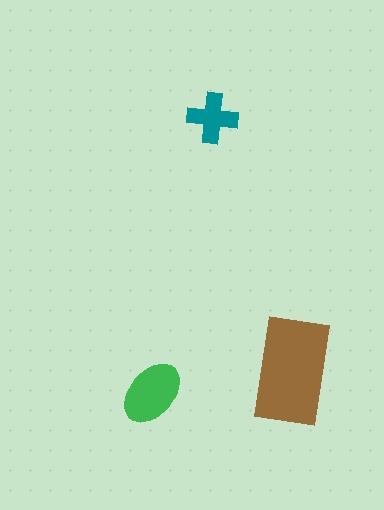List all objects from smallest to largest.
The teal cross, the green ellipse, the brown rectangle.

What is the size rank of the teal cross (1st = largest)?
3rd.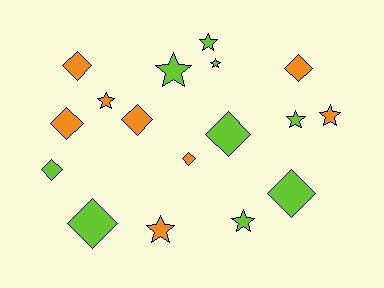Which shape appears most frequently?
Diamond, with 9 objects.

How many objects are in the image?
There are 17 objects.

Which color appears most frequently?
Lime, with 9 objects.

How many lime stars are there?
There are 5 lime stars.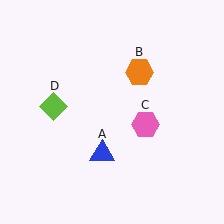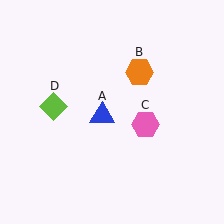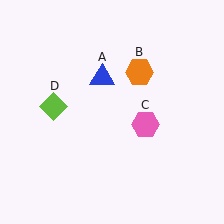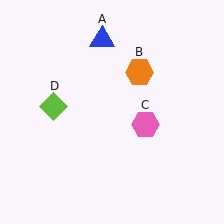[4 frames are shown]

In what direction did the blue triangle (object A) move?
The blue triangle (object A) moved up.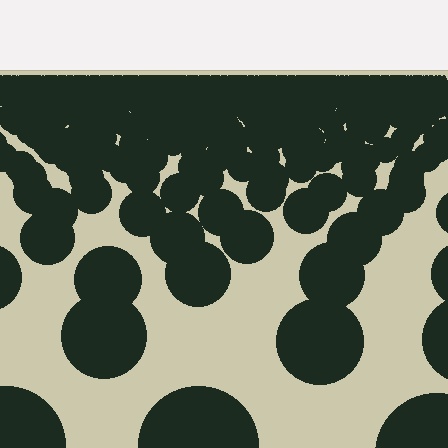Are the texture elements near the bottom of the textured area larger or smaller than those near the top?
Larger. Near the bottom, elements are closer to the viewer and appear at a bigger on-screen size.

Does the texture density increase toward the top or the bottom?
Density increases toward the top.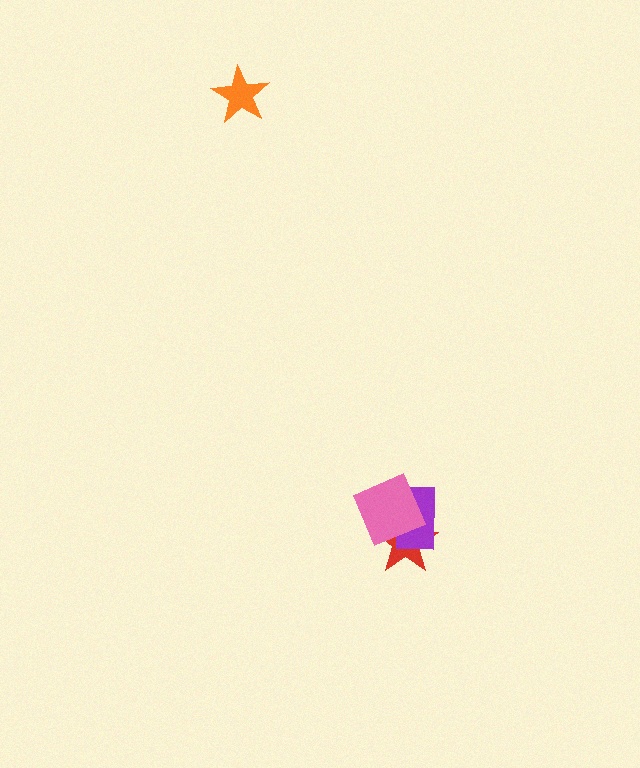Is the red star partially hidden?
Yes, it is partially covered by another shape.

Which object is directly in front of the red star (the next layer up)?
The purple rectangle is directly in front of the red star.